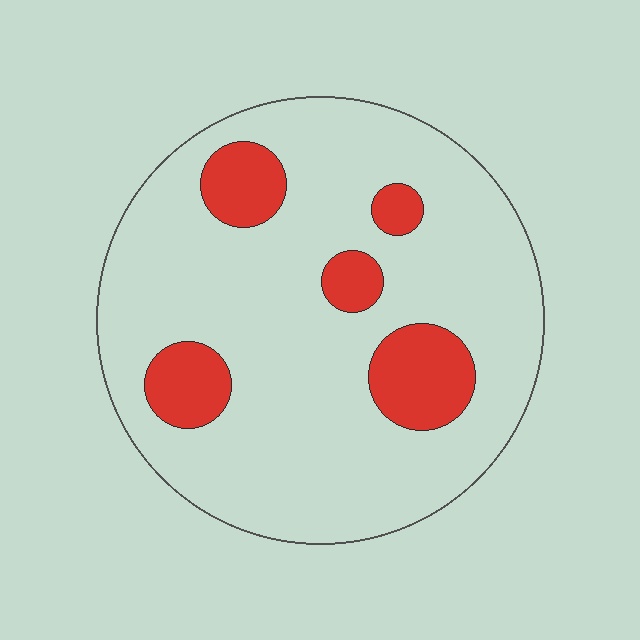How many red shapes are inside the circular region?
5.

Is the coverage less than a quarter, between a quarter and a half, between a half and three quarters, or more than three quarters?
Less than a quarter.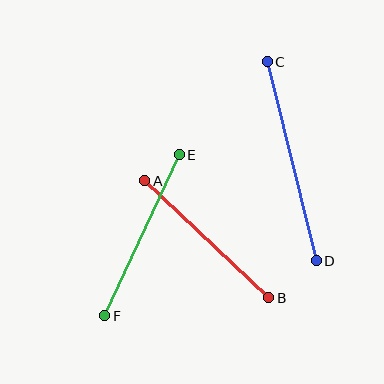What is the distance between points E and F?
The distance is approximately 177 pixels.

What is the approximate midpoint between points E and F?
The midpoint is at approximately (142, 235) pixels.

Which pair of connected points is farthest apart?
Points C and D are farthest apart.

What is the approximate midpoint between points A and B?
The midpoint is at approximately (207, 239) pixels.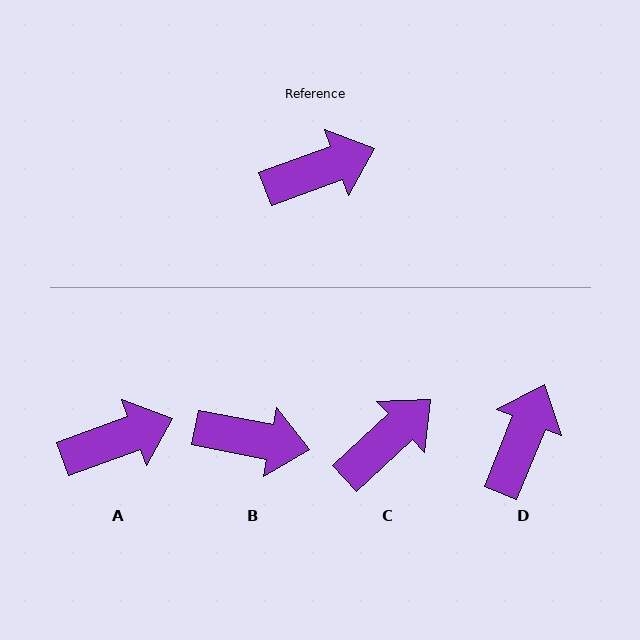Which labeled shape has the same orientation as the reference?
A.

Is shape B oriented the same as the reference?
No, it is off by about 31 degrees.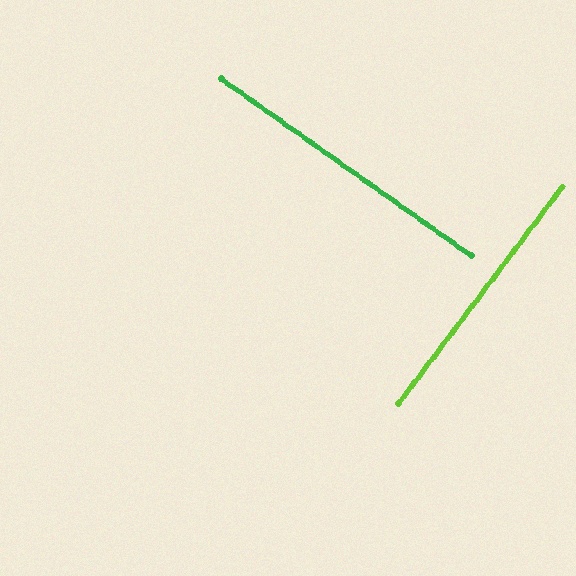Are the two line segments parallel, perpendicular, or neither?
Perpendicular — they meet at approximately 88°.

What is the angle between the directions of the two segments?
Approximately 88 degrees.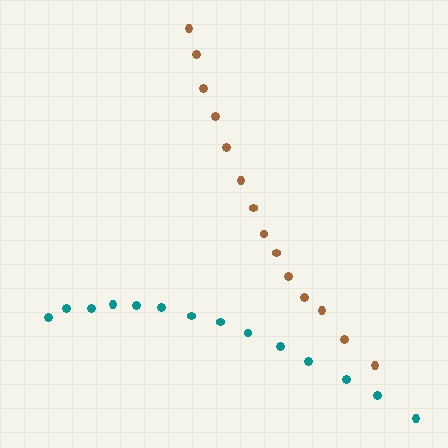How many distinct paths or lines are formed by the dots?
There are 2 distinct paths.